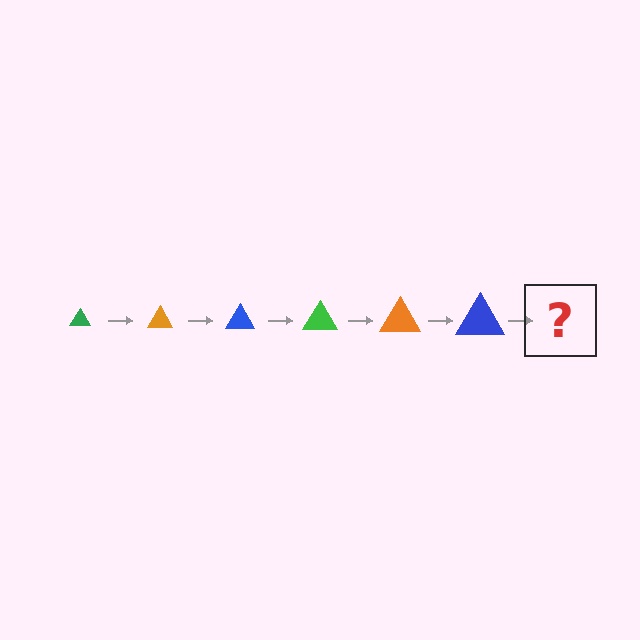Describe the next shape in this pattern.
It should be a green triangle, larger than the previous one.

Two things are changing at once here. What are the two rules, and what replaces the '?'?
The two rules are that the triangle grows larger each step and the color cycles through green, orange, and blue. The '?' should be a green triangle, larger than the previous one.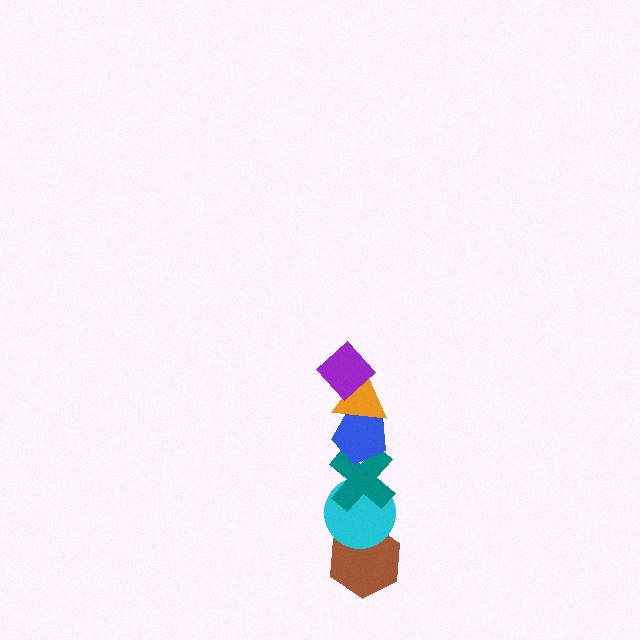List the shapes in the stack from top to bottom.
From top to bottom: the purple diamond, the orange triangle, the blue pentagon, the teal cross, the cyan circle, the brown hexagon.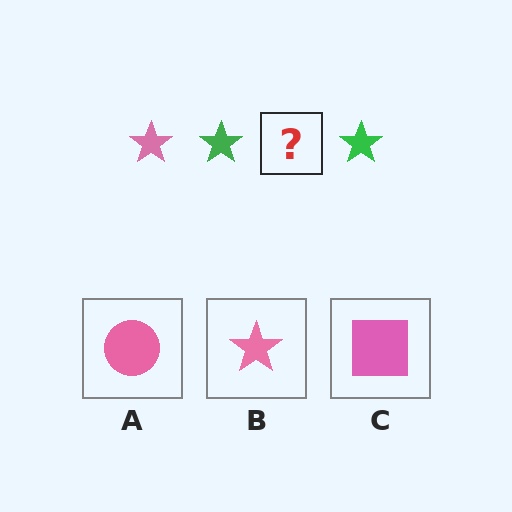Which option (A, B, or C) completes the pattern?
B.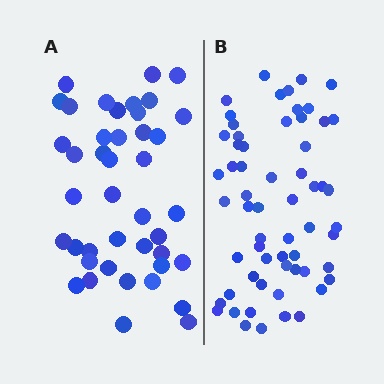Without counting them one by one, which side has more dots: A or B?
Region B (the right region) has more dots.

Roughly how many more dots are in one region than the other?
Region B has approximately 20 more dots than region A.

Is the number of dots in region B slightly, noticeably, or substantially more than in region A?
Region B has noticeably more, but not dramatically so. The ratio is roughly 1.4 to 1.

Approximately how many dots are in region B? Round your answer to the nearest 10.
About 60 dots.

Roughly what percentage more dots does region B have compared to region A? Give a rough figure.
About 45% more.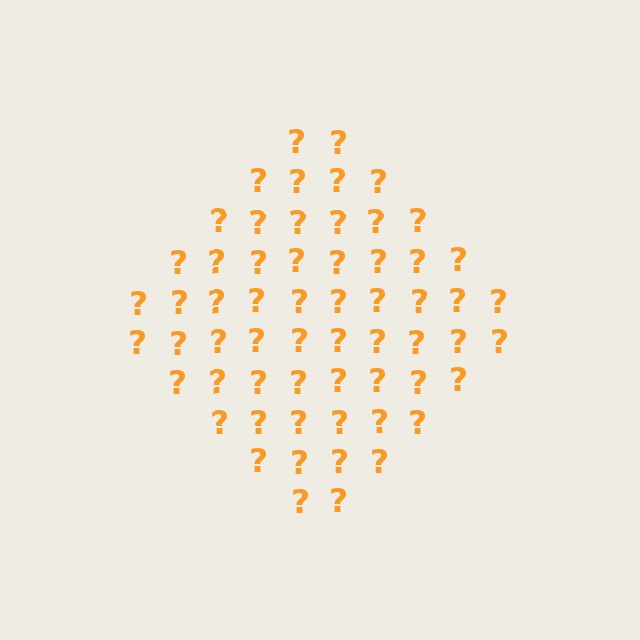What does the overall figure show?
The overall figure shows a diamond.